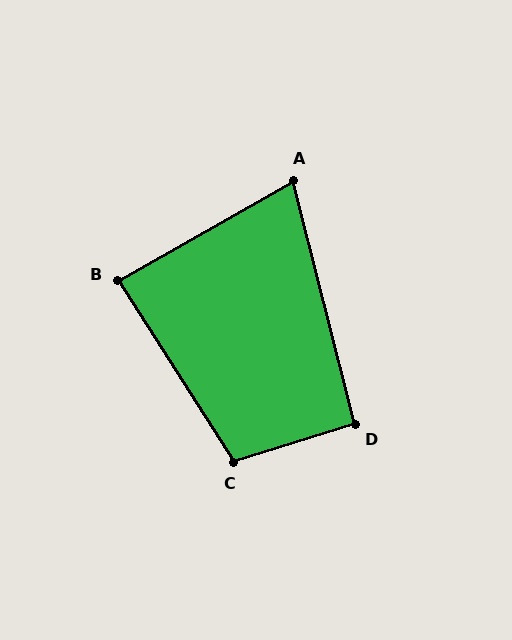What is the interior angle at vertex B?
Approximately 87 degrees (approximately right).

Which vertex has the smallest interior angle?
A, at approximately 75 degrees.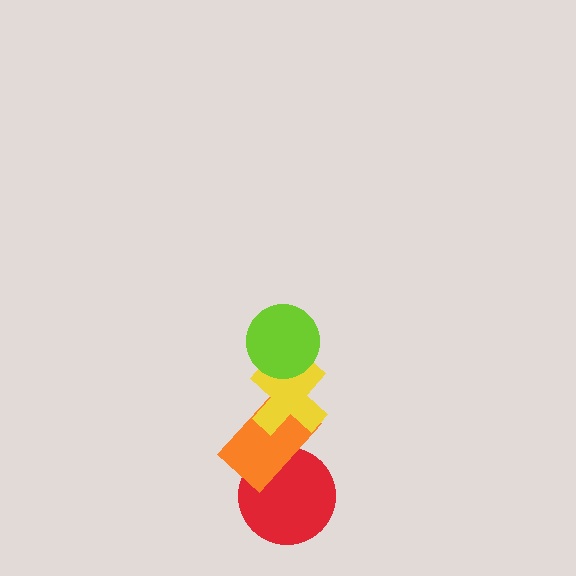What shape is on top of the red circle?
The orange rectangle is on top of the red circle.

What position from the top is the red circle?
The red circle is 4th from the top.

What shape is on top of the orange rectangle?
The yellow cross is on top of the orange rectangle.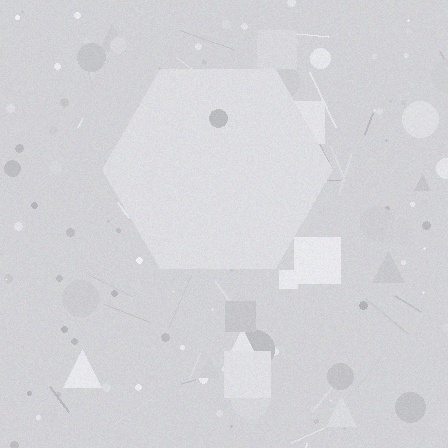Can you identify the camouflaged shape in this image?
The camouflaged shape is a hexagon.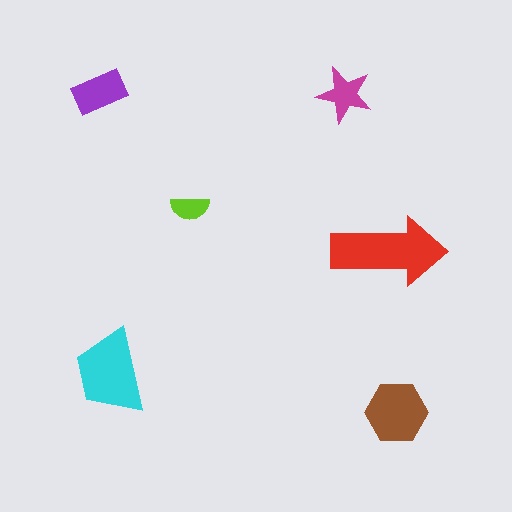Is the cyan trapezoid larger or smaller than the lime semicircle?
Larger.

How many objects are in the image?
There are 6 objects in the image.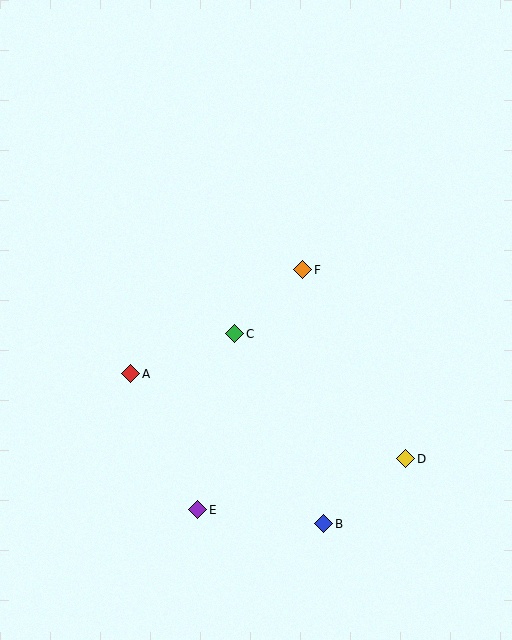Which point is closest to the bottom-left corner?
Point E is closest to the bottom-left corner.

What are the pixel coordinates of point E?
Point E is at (198, 510).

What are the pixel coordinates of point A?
Point A is at (131, 374).